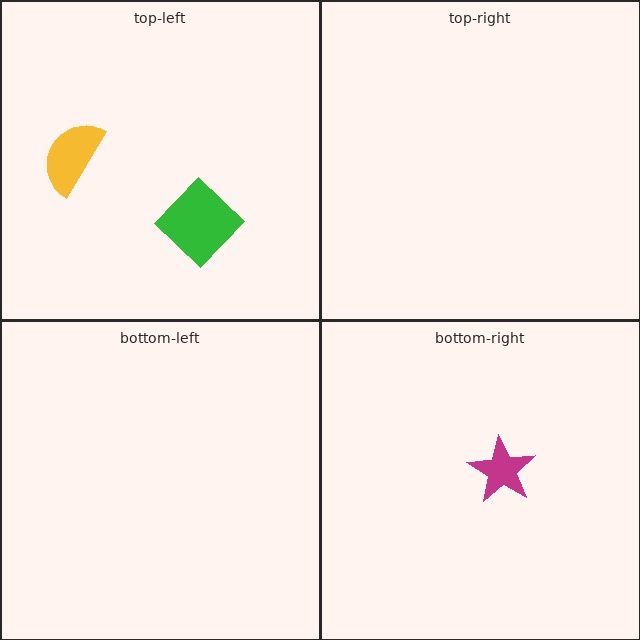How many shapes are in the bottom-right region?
1.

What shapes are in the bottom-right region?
The magenta star.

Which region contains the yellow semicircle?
The top-left region.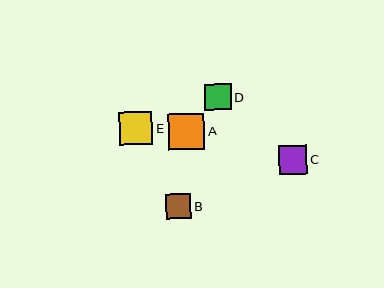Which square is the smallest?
Square B is the smallest with a size of approximately 25 pixels.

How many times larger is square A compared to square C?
Square A is approximately 1.3 times the size of square C.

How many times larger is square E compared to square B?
Square E is approximately 1.3 times the size of square B.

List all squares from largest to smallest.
From largest to smallest: A, E, C, D, B.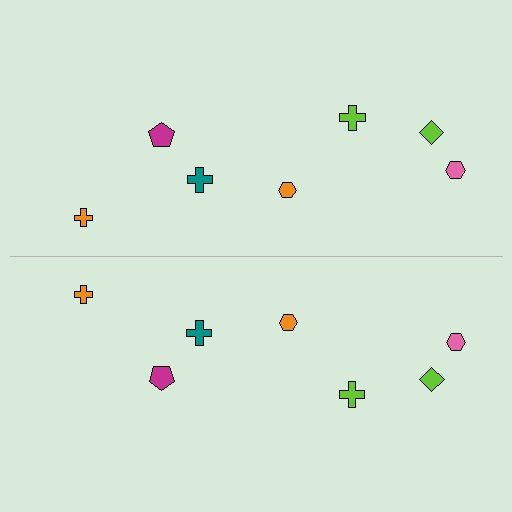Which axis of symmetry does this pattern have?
The pattern has a horizontal axis of symmetry running through the center of the image.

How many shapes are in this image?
There are 14 shapes in this image.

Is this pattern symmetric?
Yes, this pattern has bilateral (reflection) symmetry.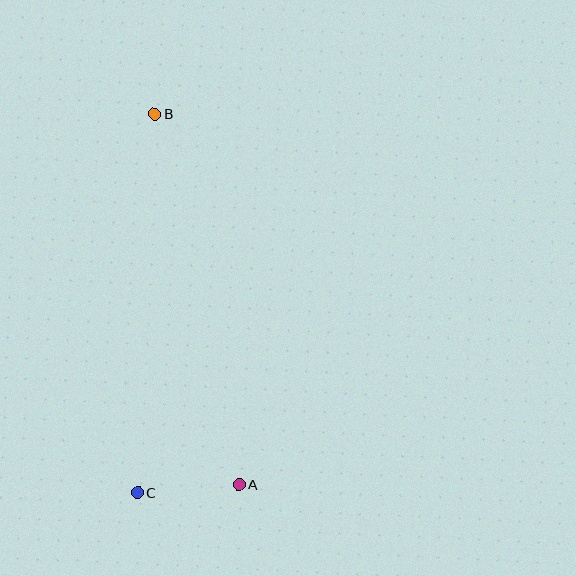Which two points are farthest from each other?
Points A and B are farthest from each other.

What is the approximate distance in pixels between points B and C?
The distance between B and C is approximately 379 pixels.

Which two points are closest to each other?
Points A and C are closest to each other.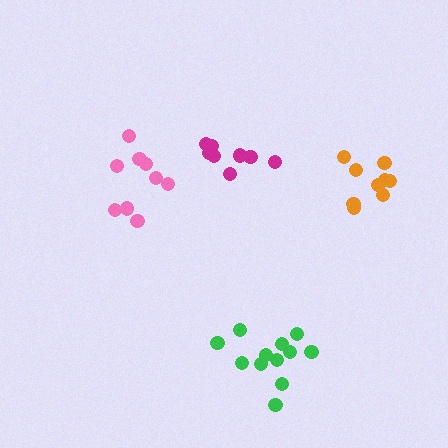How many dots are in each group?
Group 1: 8 dots, Group 2: 12 dots, Group 3: 9 dots, Group 4: 9 dots (38 total).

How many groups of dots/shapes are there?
There are 4 groups.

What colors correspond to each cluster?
The clusters are colored: magenta, green, orange, pink.